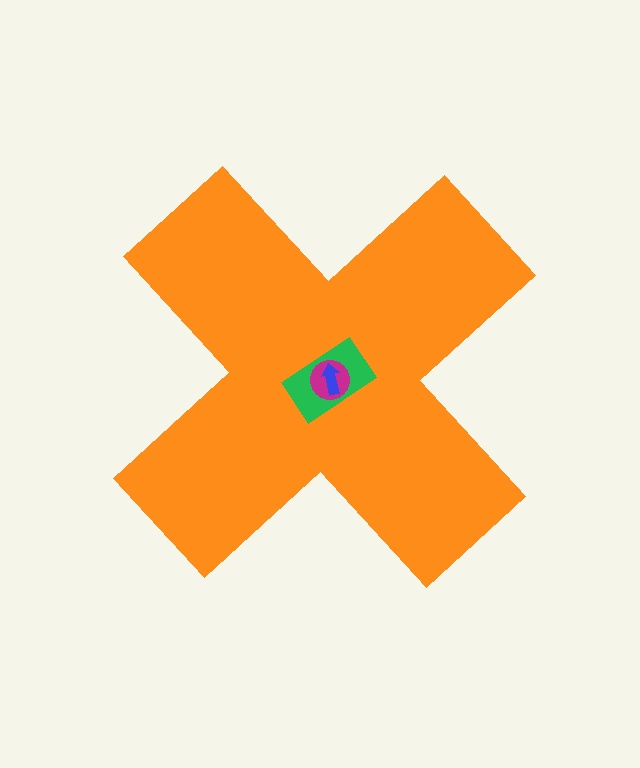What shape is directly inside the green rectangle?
The magenta circle.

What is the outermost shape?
The orange cross.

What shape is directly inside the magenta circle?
The blue arrow.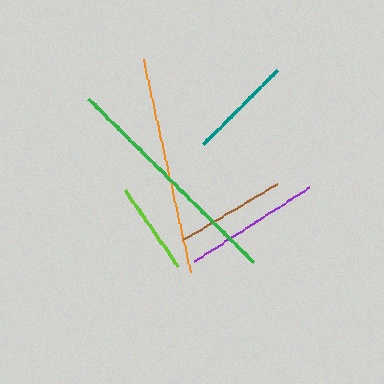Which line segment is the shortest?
The lime line is the shortest at approximately 92 pixels.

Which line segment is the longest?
The green line is the longest at approximately 232 pixels.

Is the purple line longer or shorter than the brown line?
The purple line is longer than the brown line.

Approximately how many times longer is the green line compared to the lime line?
The green line is approximately 2.5 times the length of the lime line.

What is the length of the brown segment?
The brown segment is approximately 108 pixels long.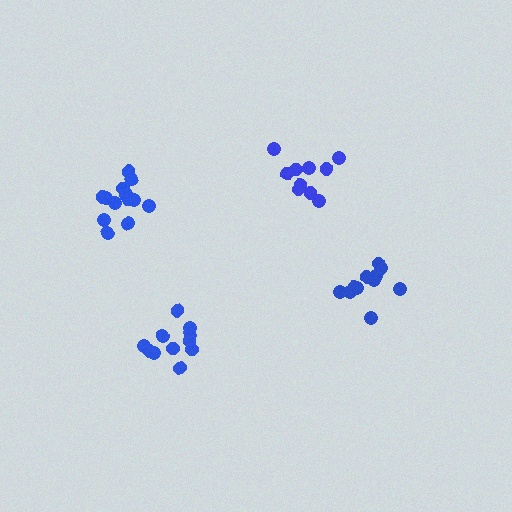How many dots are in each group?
Group 1: 11 dots, Group 2: 10 dots, Group 3: 13 dots, Group 4: 11 dots (45 total).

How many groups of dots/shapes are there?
There are 4 groups.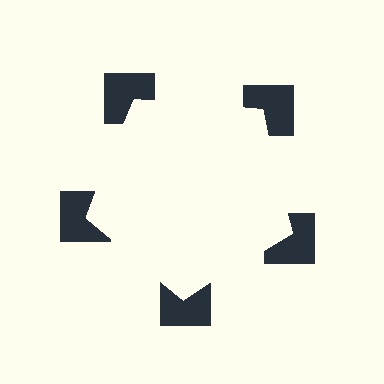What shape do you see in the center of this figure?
An illusory pentagon — its edges are inferred from the aligned wedge cuts in the notched squares, not physically drawn.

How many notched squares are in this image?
There are 5 — one at each vertex of the illusory pentagon.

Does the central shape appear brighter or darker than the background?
It typically appears slightly brighter than the background, even though no actual brightness change is drawn.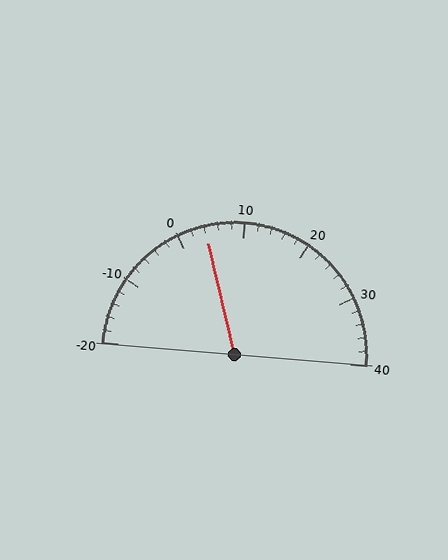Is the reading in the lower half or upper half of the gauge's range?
The reading is in the lower half of the range (-20 to 40).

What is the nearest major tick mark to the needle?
The nearest major tick mark is 0.